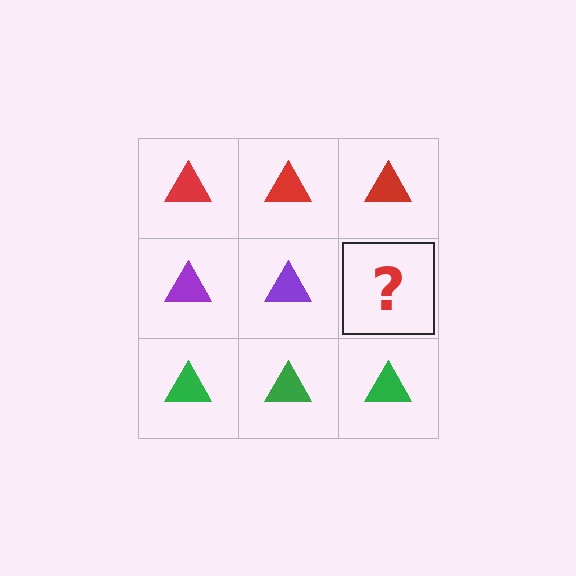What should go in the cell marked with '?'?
The missing cell should contain a purple triangle.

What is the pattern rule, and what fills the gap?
The rule is that each row has a consistent color. The gap should be filled with a purple triangle.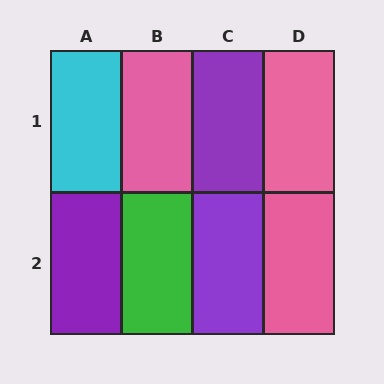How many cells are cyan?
1 cell is cyan.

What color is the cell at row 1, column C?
Purple.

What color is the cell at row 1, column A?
Cyan.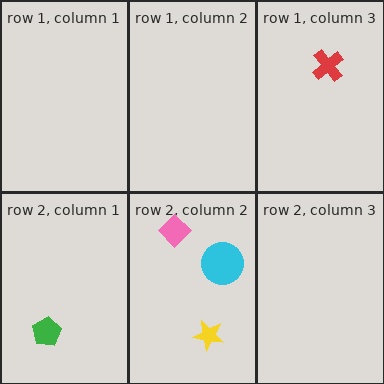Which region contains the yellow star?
The row 2, column 2 region.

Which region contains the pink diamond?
The row 2, column 2 region.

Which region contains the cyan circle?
The row 2, column 2 region.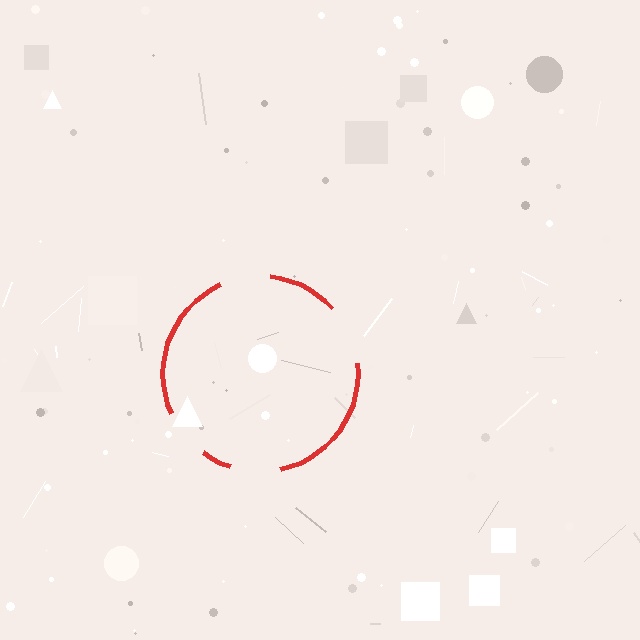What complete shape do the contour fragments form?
The contour fragments form a circle.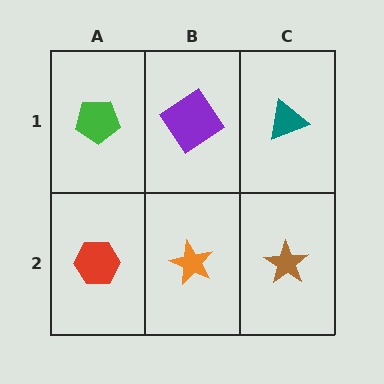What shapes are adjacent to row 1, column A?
A red hexagon (row 2, column A), a purple diamond (row 1, column B).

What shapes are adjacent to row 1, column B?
An orange star (row 2, column B), a green pentagon (row 1, column A), a teal triangle (row 1, column C).